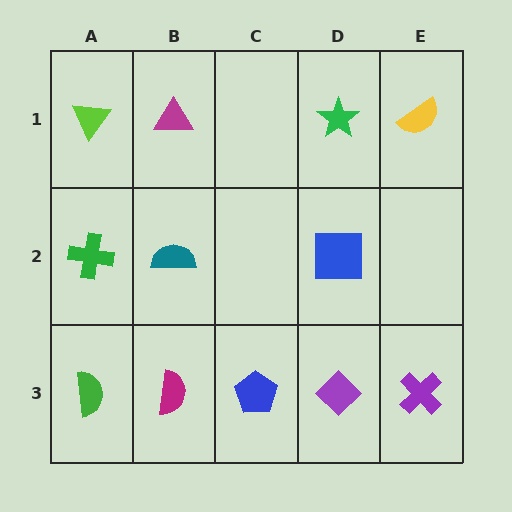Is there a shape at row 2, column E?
No, that cell is empty.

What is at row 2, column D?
A blue square.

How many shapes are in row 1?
4 shapes.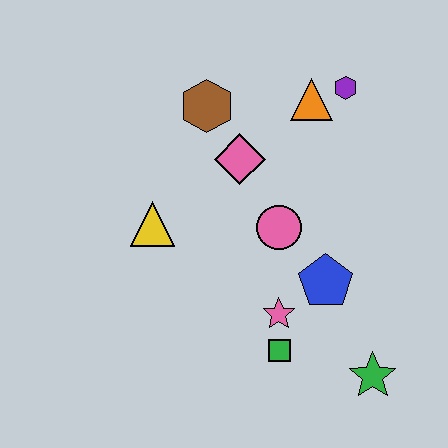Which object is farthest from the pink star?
The purple hexagon is farthest from the pink star.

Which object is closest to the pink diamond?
The brown hexagon is closest to the pink diamond.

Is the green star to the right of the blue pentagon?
Yes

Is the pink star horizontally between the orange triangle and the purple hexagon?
No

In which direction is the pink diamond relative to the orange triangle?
The pink diamond is to the left of the orange triangle.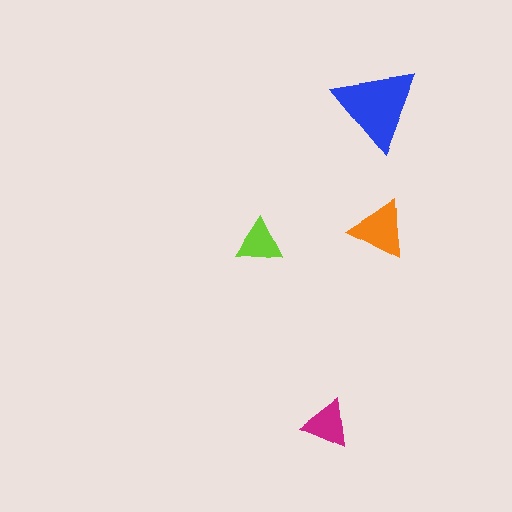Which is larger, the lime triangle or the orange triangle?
The orange one.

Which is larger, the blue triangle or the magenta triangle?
The blue one.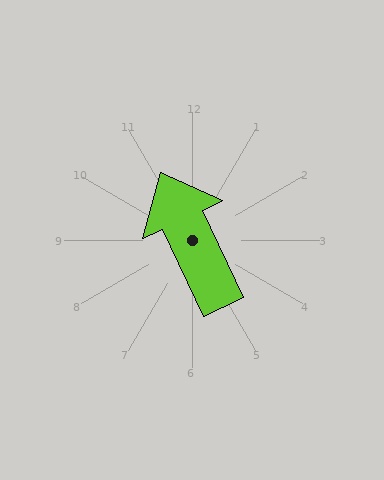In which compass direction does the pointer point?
Northwest.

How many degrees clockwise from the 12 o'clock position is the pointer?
Approximately 335 degrees.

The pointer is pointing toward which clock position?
Roughly 11 o'clock.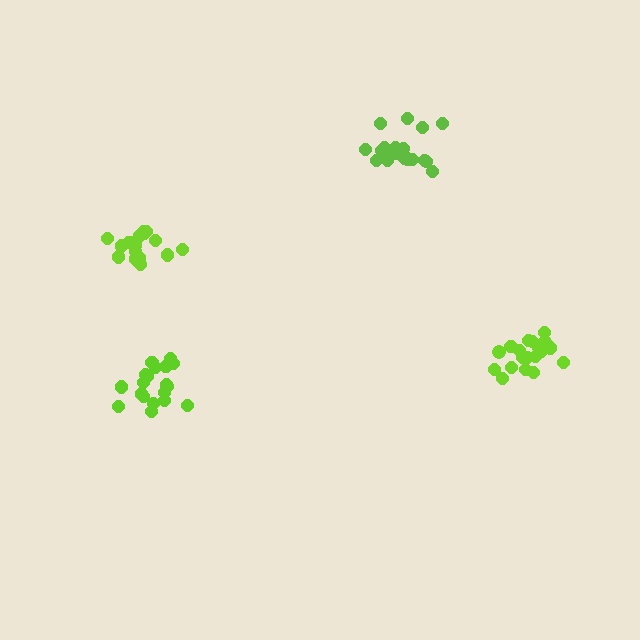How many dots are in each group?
Group 1: 19 dots, Group 2: 19 dots, Group 3: 20 dots, Group 4: 18 dots (76 total).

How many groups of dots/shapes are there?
There are 4 groups.